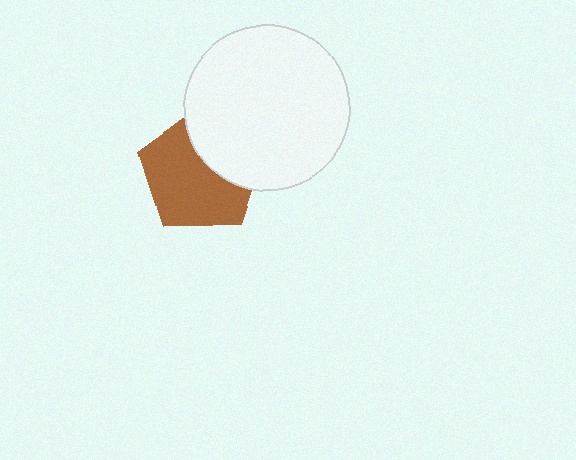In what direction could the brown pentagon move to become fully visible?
The brown pentagon could move toward the lower-left. That would shift it out from behind the white circle entirely.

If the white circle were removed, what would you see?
You would see the complete brown pentagon.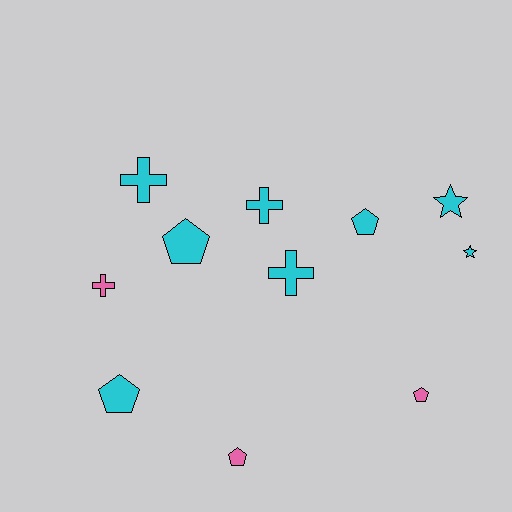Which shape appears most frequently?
Pentagon, with 5 objects.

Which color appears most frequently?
Cyan, with 8 objects.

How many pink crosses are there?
There is 1 pink cross.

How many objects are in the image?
There are 11 objects.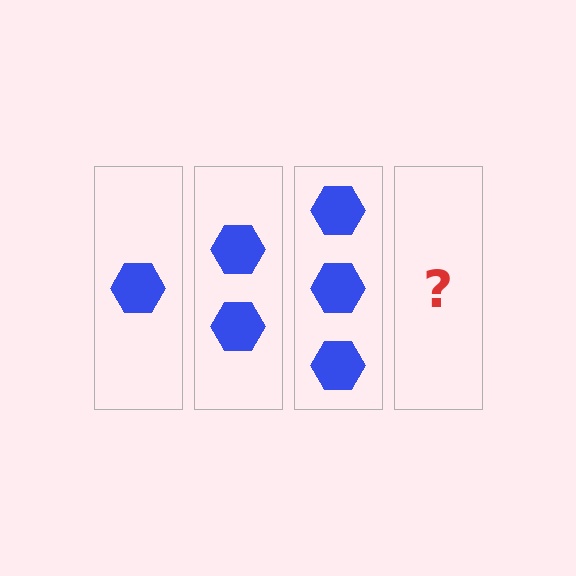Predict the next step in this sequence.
The next step is 4 hexagons.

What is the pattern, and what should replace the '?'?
The pattern is that each step adds one more hexagon. The '?' should be 4 hexagons.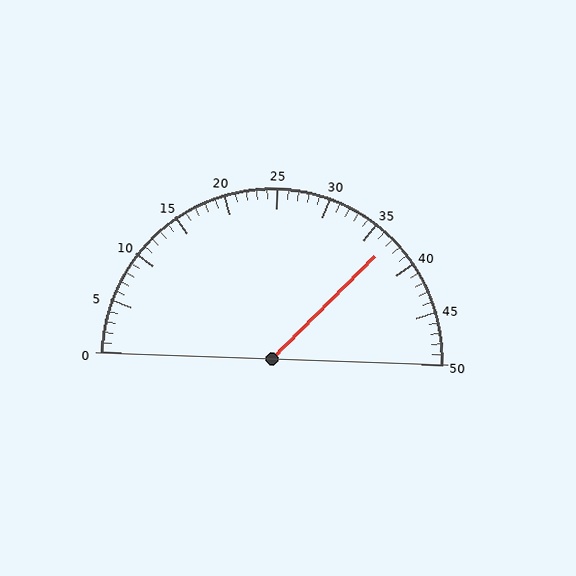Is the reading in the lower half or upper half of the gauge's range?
The reading is in the upper half of the range (0 to 50).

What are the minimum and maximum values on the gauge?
The gauge ranges from 0 to 50.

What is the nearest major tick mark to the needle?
The nearest major tick mark is 35.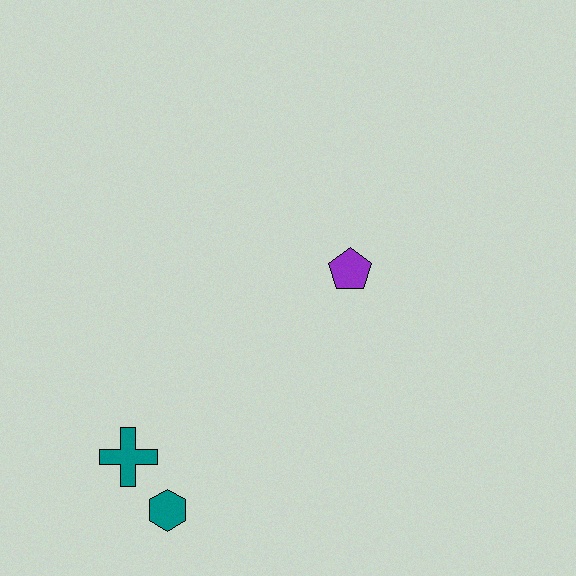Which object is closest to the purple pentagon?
The teal cross is closest to the purple pentagon.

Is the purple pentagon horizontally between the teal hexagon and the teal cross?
No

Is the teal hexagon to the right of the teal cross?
Yes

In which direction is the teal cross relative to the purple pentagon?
The teal cross is to the left of the purple pentagon.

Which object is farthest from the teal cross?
The purple pentagon is farthest from the teal cross.